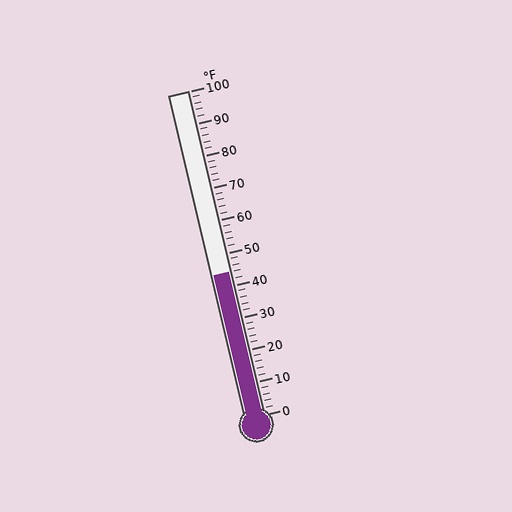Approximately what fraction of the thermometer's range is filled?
The thermometer is filled to approximately 45% of its range.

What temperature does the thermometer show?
The thermometer shows approximately 44°F.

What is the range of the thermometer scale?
The thermometer scale ranges from 0°F to 100°F.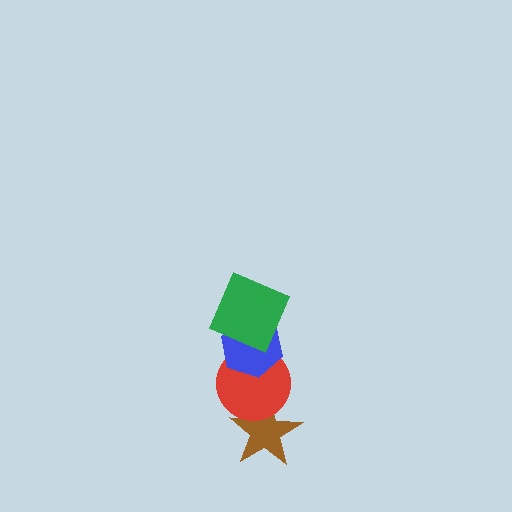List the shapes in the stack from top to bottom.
From top to bottom: the green square, the blue hexagon, the red circle, the brown star.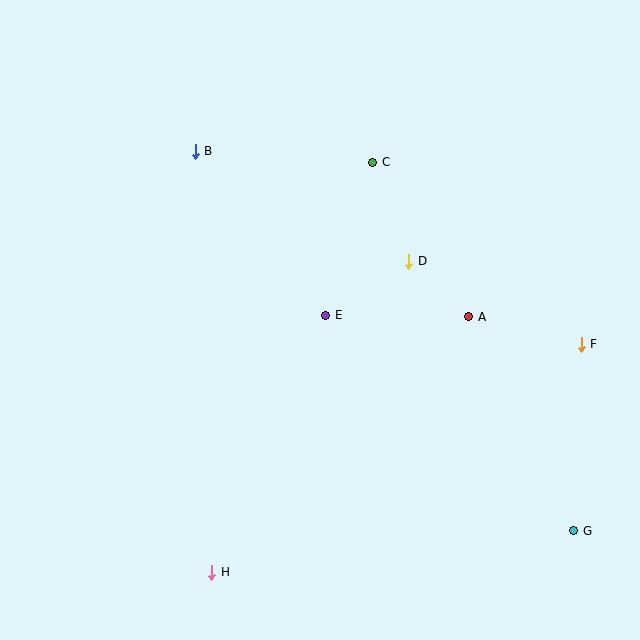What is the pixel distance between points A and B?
The distance between A and B is 320 pixels.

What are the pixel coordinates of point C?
Point C is at (373, 162).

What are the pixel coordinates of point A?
Point A is at (469, 317).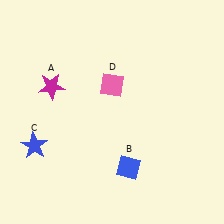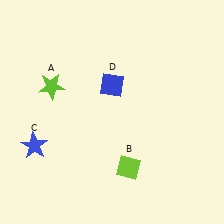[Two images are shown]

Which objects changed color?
A changed from magenta to lime. B changed from blue to lime. D changed from pink to blue.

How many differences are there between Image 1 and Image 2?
There are 3 differences between the two images.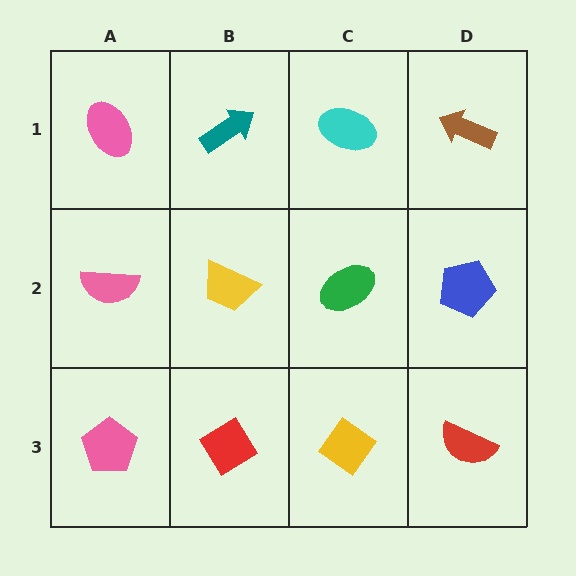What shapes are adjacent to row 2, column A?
A pink ellipse (row 1, column A), a pink pentagon (row 3, column A), a yellow trapezoid (row 2, column B).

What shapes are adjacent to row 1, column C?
A green ellipse (row 2, column C), a teal arrow (row 1, column B), a brown arrow (row 1, column D).